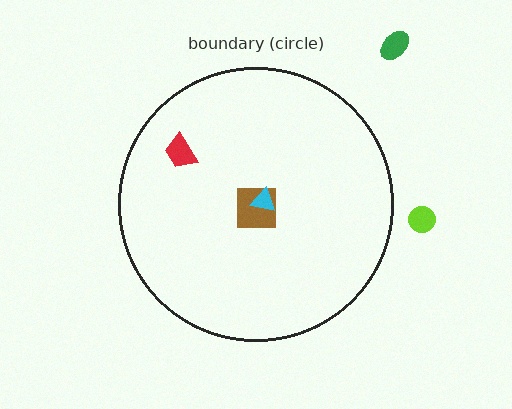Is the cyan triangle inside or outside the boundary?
Inside.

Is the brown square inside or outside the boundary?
Inside.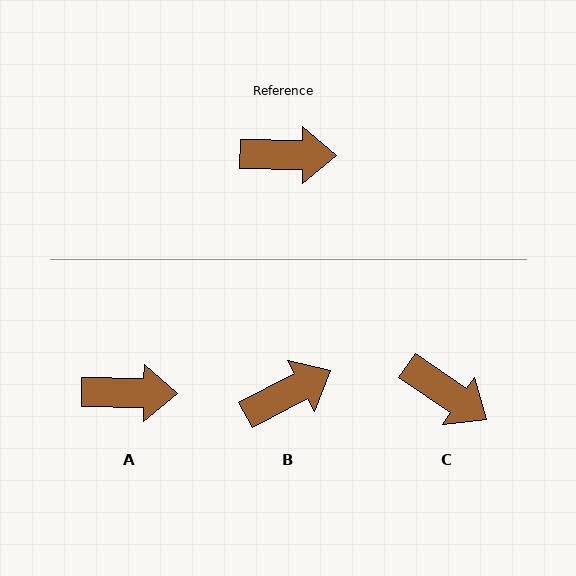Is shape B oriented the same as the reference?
No, it is off by about 28 degrees.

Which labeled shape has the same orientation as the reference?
A.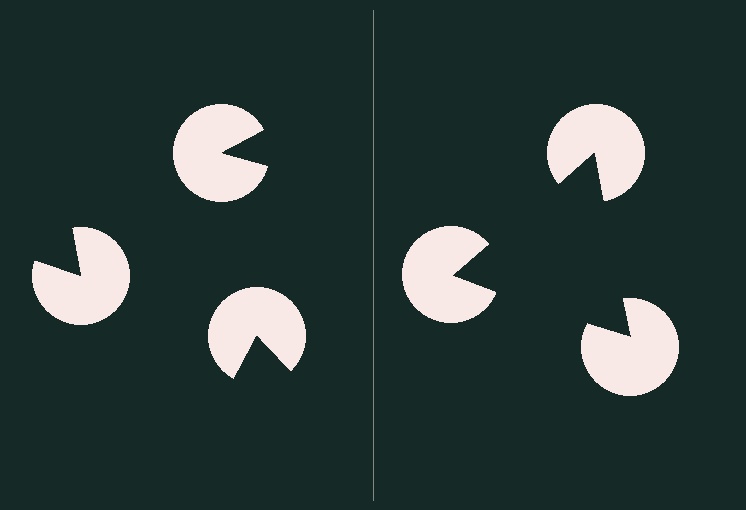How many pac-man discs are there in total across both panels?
6 — 3 on each side.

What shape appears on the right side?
An illusory triangle.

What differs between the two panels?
The pac-man discs are positioned identically on both sides; only the wedge orientations differ. On the right they align to a triangle; on the left they are misaligned.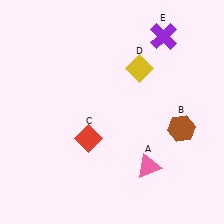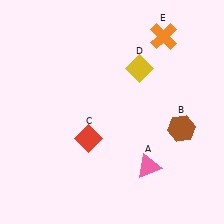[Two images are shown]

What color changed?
The cross (E) changed from purple in Image 1 to orange in Image 2.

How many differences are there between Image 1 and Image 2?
There is 1 difference between the two images.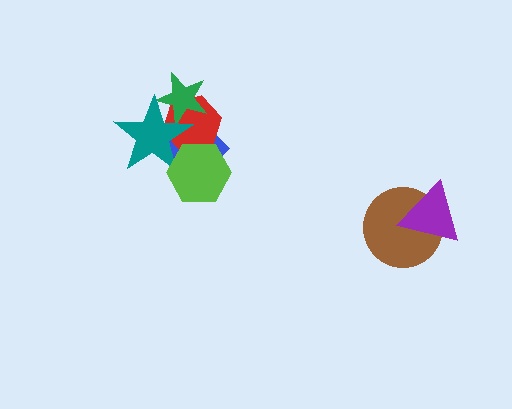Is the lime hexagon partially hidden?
No, no other shape covers it.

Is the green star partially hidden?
Yes, it is partially covered by another shape.